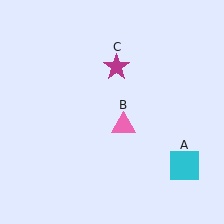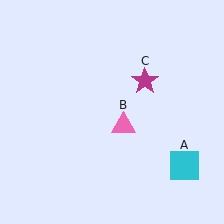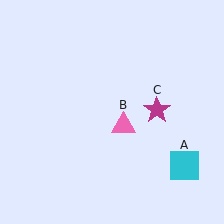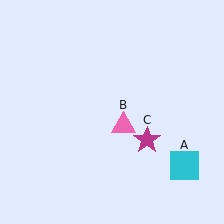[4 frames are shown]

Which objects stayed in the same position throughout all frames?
Cyan square (object A) and pink triangle (object B) remained stationary.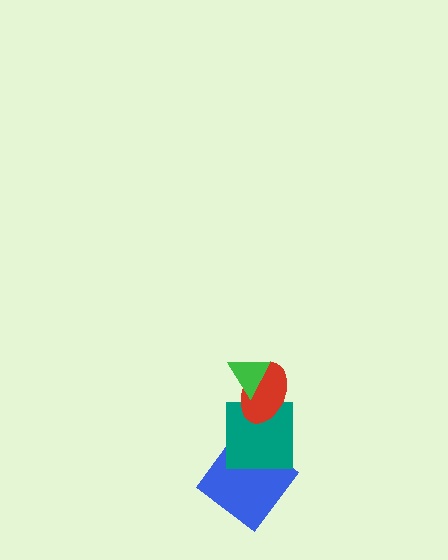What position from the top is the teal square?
The teal square is 3rd from the top.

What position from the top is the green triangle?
The green triangle is 1st from the top.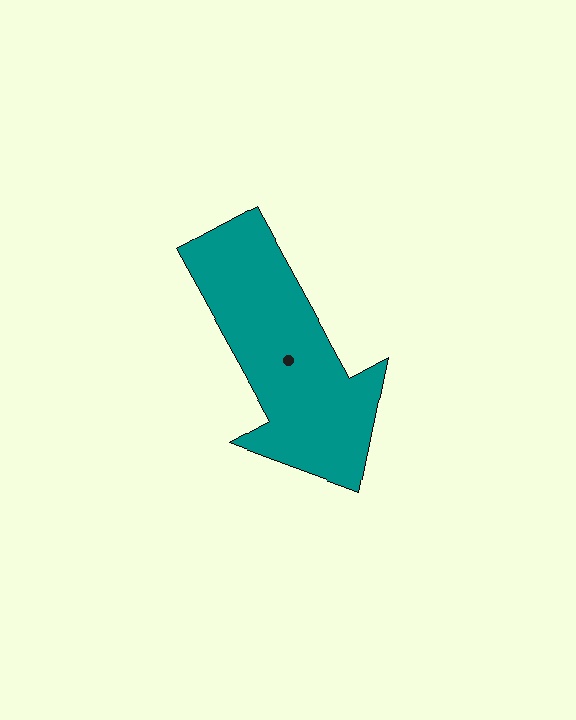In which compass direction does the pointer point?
Southeast.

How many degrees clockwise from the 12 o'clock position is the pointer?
Approximately 151 degrees.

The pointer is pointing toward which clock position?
Roughly 5 o'clock.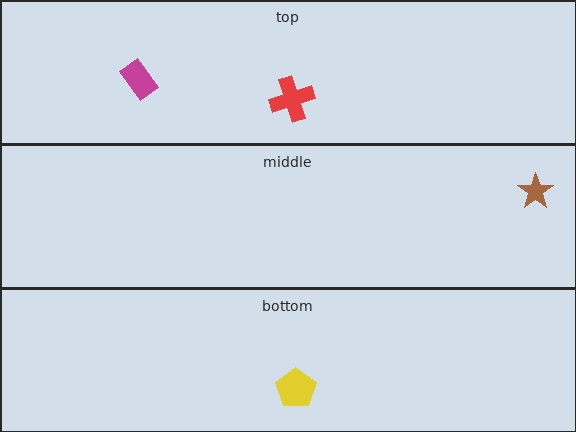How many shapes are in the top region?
2.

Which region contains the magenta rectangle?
The top region.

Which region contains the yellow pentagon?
The bottom region.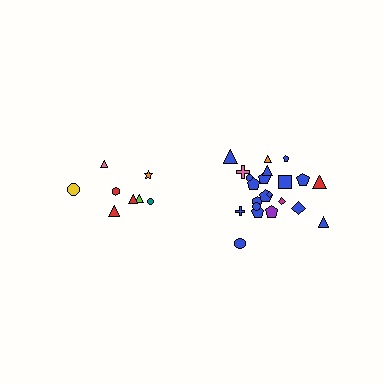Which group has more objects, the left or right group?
The right group.